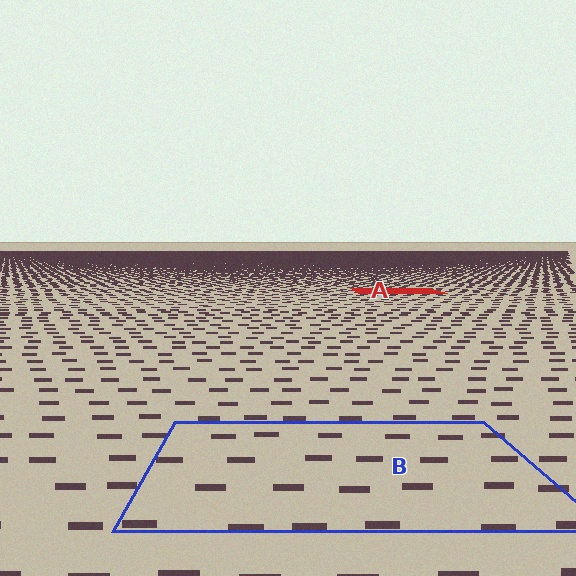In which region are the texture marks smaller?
The texture marks are smaller in region A, because it is farther away.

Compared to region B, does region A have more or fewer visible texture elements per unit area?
Region A has more texture elements per unit area — they are packed more densely because it is farther away.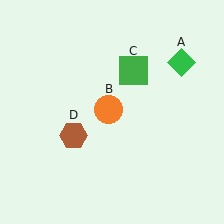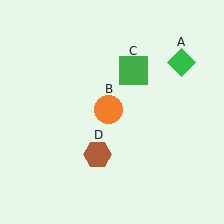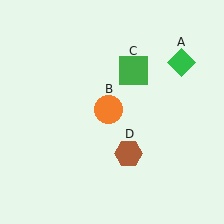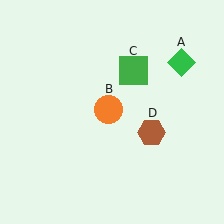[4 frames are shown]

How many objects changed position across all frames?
1 object changed position: brown hexagon (object D).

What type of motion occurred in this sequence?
The brown hexagon (object D) rotated counterclockwise around the center of the scene.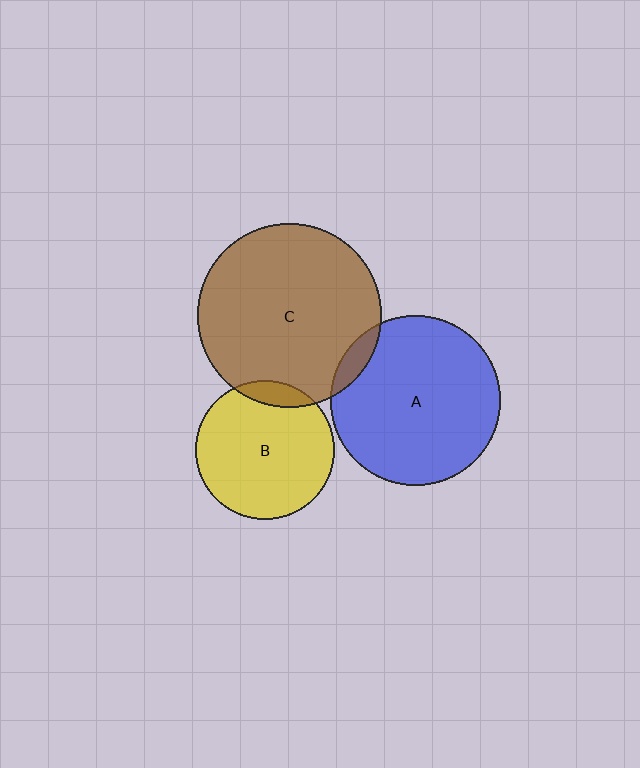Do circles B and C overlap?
Yes.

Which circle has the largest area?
Circle C (brown).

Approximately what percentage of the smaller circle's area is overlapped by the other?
Approximately 10%.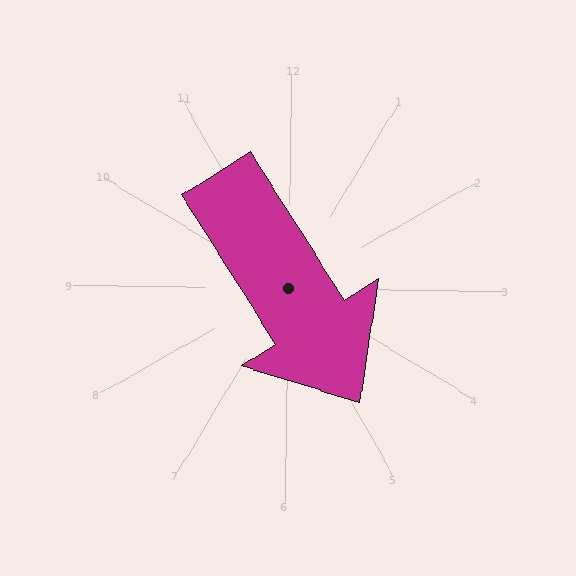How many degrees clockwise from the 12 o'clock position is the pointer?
Approximately 147 degrees.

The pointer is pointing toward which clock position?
Roughly 5 o'clock.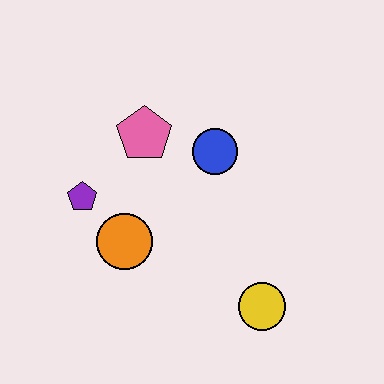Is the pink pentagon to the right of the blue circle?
No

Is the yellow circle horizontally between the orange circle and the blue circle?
No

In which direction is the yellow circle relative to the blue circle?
The yellow circle is below the blue circle.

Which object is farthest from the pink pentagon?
The yellow circle is farthest from the pink pentagon.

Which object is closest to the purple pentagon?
The orange circle is closest to the purple pentagon.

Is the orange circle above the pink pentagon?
No